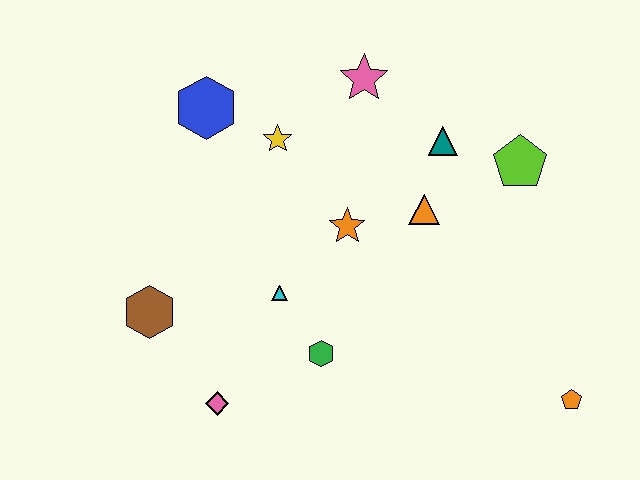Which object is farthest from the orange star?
The orange pentagon is farthest from the orange star.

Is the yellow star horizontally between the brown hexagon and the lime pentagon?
Yes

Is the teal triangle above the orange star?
Yes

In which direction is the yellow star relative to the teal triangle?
The yellow star is to the left of the teal triangle.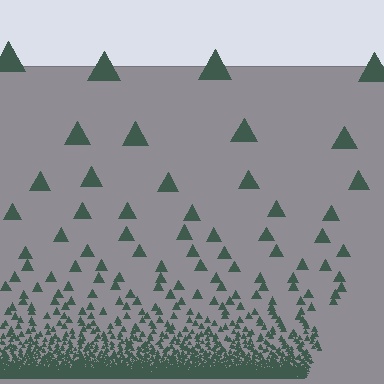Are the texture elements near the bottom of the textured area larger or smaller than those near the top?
Smaller. The gradient is inverted — elements near the bottom are smaller and denser.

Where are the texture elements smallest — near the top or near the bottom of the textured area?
Near the bottom.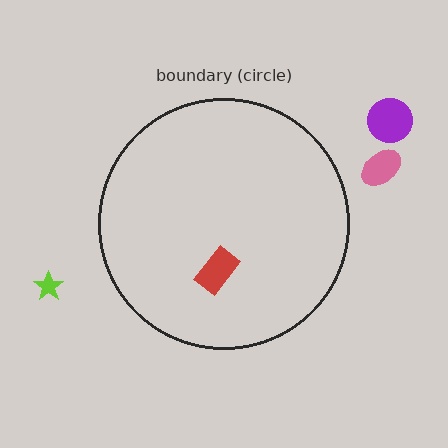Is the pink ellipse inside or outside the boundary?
Outside.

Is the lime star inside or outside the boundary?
Outside.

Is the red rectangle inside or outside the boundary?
Inside.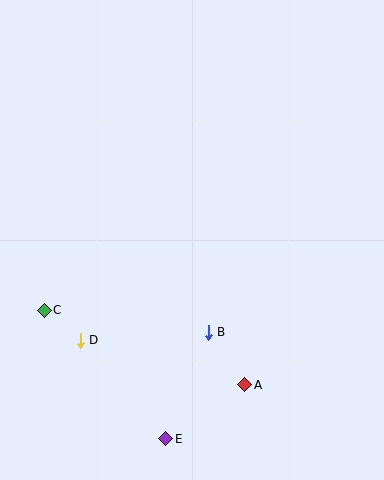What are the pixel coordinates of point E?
Point E is at (166, 439).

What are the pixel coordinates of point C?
Point C is at (44, 310).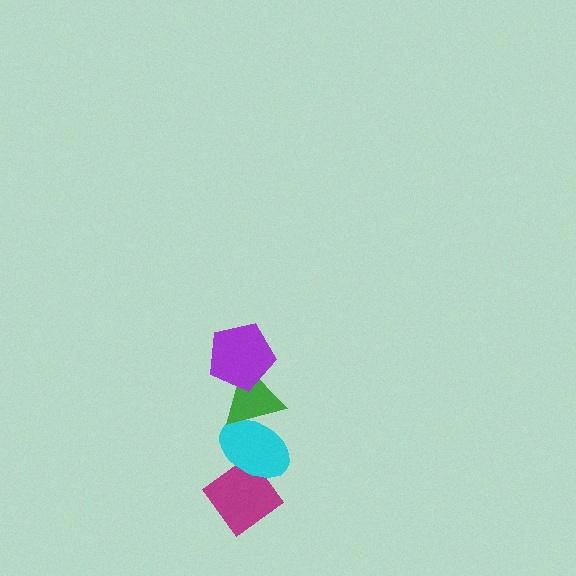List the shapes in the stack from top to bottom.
From top to bottom: the purple pentagon, the green triangle, the cyan ellipse, the magenta diamond.